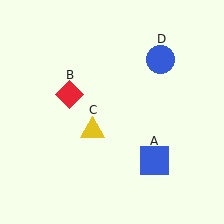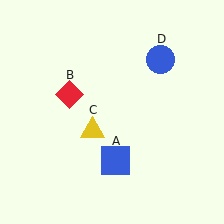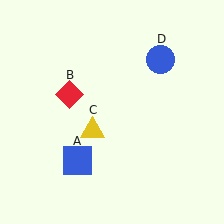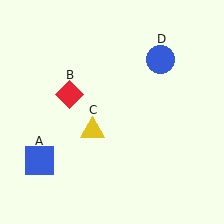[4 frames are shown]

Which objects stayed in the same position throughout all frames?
Red diamond (object B) and yellow triangle (object C) and blue circle (object D) remained stationary.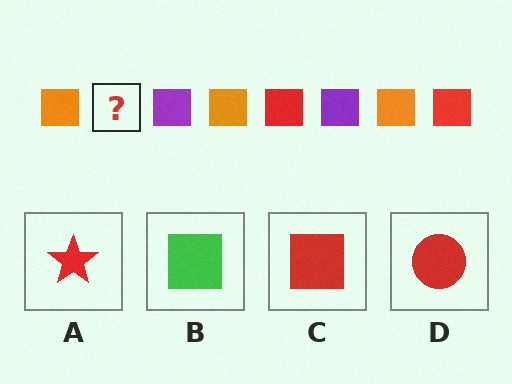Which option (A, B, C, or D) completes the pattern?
C.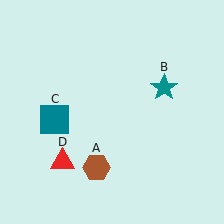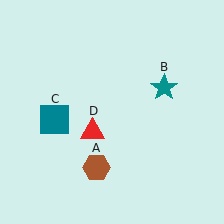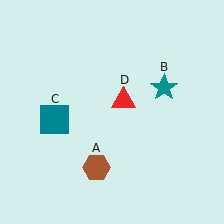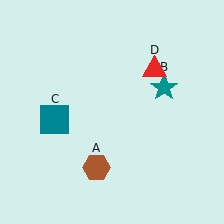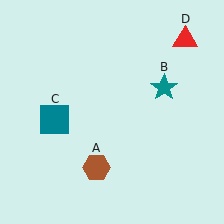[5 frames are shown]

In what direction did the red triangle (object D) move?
The red triangle (object D) moved up and to the right.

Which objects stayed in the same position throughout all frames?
Brown hexagon (object A) and teal star (object B) and teal square (object C) remained stationary.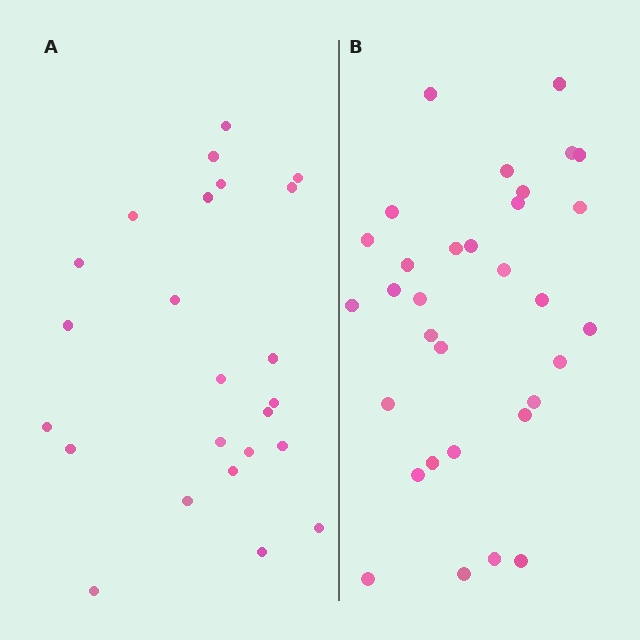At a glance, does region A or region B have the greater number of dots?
Region B (the right region) has more dots.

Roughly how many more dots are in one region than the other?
Region B has roughly 8 or so more dots than region A.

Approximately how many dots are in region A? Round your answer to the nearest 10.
About 20 dots. (The exact count is 24, which rounds to 20.)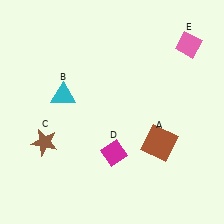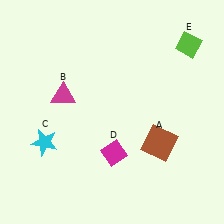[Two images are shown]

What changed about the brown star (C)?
In Image 1, C is brown. In Image 2, it changed to cyan.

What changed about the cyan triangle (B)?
In Image 1, B is cyan. In Image 2, it changed to magenta.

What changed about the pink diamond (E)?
In Image 1, E is pink. In Image 2, it changed to lime.